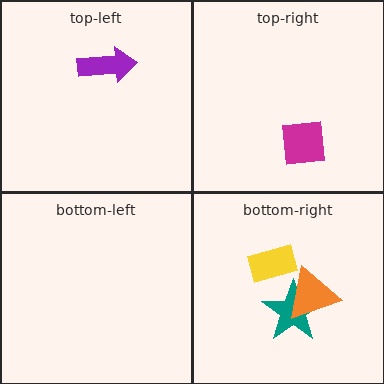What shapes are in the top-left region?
The purple arrow.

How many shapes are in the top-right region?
1.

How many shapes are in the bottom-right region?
3.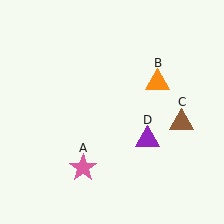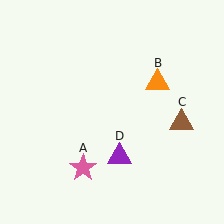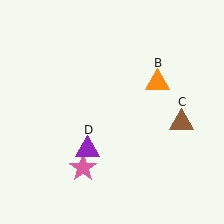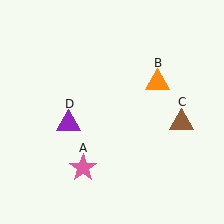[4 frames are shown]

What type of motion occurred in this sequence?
The purple triangle (object D) rotated clockwise around the center of the scene.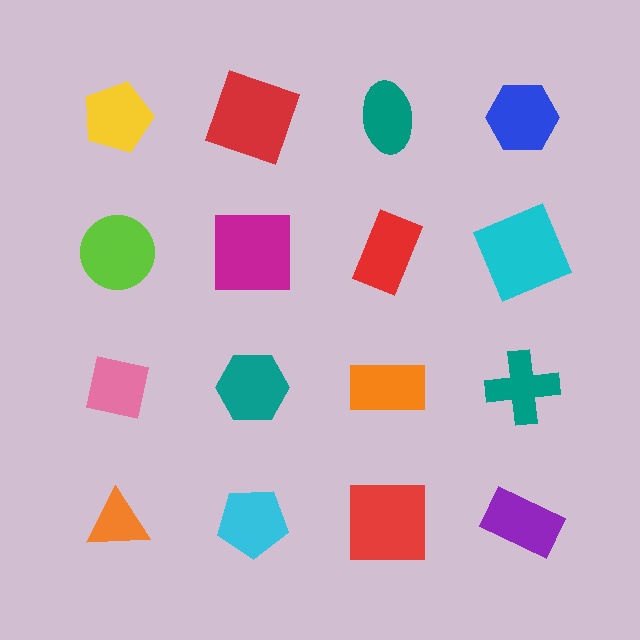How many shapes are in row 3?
4 shapes.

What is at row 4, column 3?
A red square.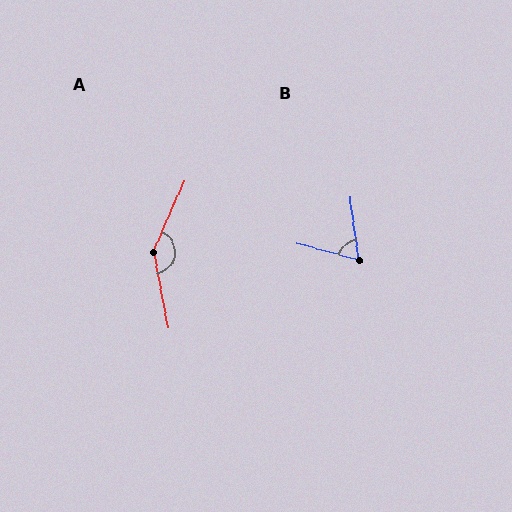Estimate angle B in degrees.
Approximately 67 degrees.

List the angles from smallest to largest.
B (67°), A (146°).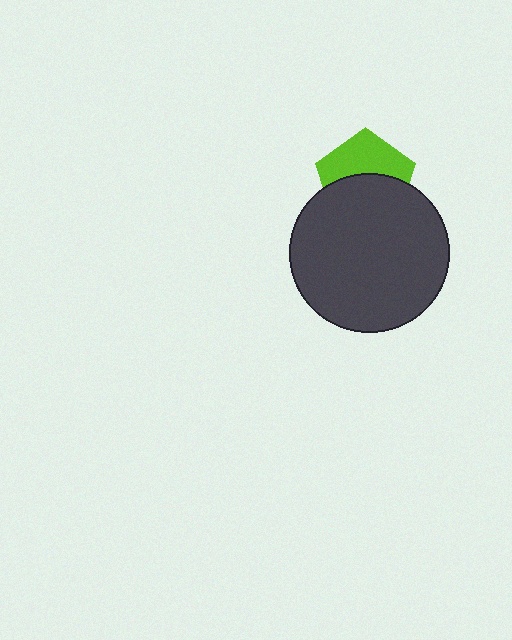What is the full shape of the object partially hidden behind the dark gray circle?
The partially hidden object is a lime pentagon.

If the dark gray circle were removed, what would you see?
You would see the complete lime pentagon.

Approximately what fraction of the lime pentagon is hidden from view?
Roughly 53% of the lime pentagon is hidden behind the dark gray circle.